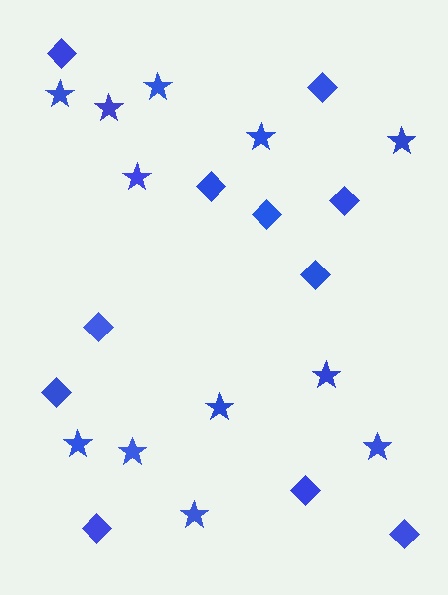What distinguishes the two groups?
There are 2 groups: one group of stars (12) and one group of diamonds (11).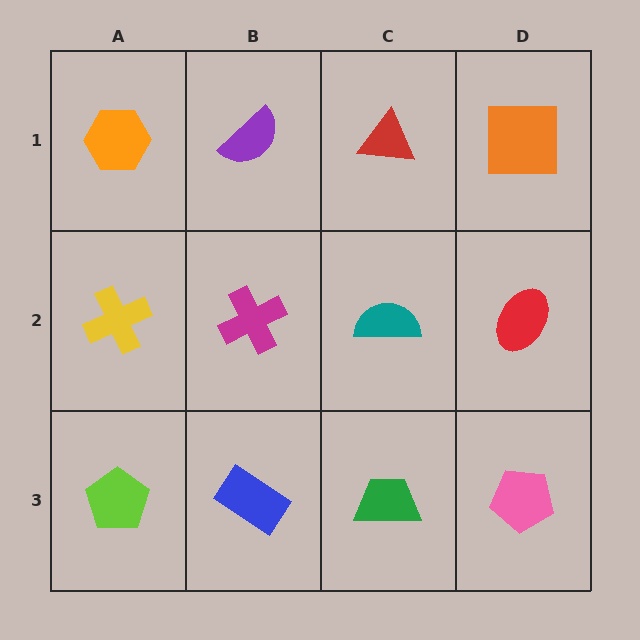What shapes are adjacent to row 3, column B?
A magenta cross (row 2, column B), a lime pentagon (row 3, column A), a green trapezoid (row 3, column C).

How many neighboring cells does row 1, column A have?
2.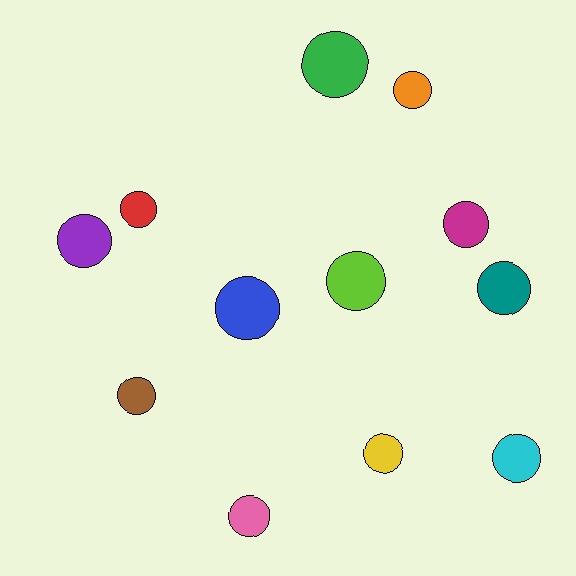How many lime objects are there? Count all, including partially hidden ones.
There is 1 lime object.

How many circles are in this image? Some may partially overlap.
There are 12 circles.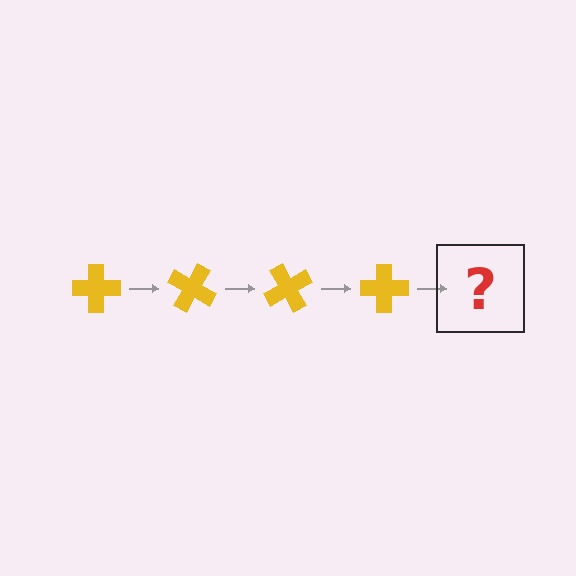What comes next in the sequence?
The next element should be a yellow cross rotated 120 degrees.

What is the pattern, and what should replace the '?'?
The pattern is that the cross rotates 30 degrees each step. The '?' should be a yellow cross rotated 120 degrees.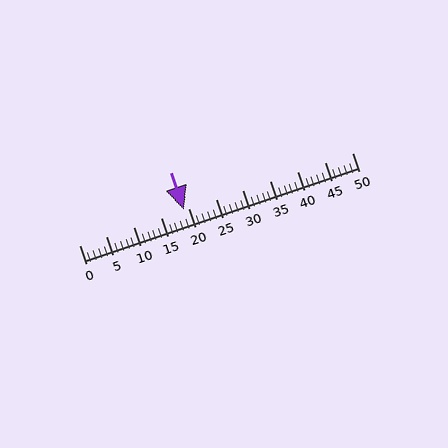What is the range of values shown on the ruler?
The ruler shows values from 0 to 50.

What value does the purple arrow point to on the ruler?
The purple arrow points to approximately 19.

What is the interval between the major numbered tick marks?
The major tick marks are spaced 5 units apart.